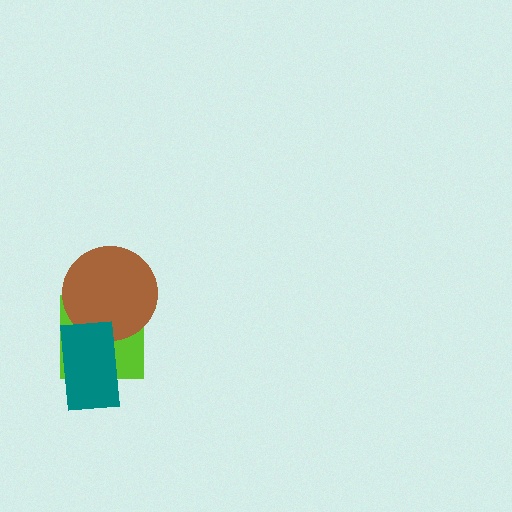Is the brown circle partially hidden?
Yes, it is partially covered by another shape.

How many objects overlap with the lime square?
2 objects overlap with the lime square.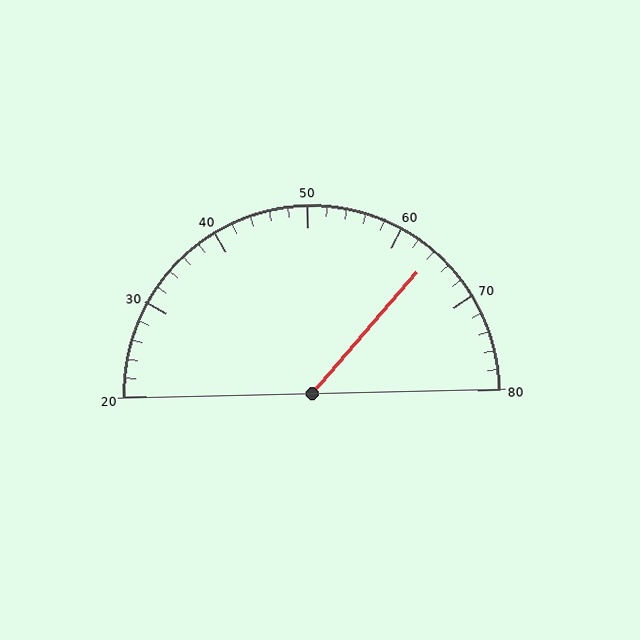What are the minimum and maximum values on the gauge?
The gauge ranges from 20 to 80.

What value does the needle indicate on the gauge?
The needle indicates approximately 64.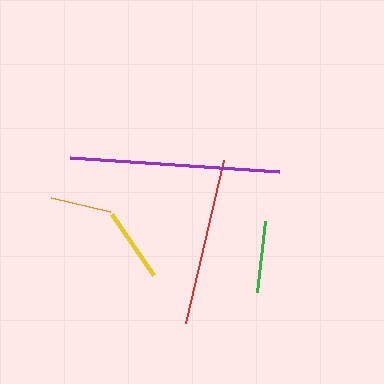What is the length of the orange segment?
The orange segment is approximately 60 pixels long.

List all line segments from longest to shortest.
From longest to shortest: purple, red, yellow, green, orange.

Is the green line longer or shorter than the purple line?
The purple line is longer than the green line.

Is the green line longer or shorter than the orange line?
The green line is longer than the orange line.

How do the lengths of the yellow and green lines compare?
The yellow and green lines are approximately the same length.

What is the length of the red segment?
The red segment is approximately 167 pixels long.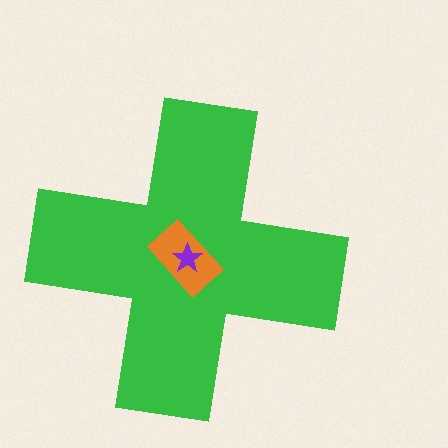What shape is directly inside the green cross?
The orange rectangle.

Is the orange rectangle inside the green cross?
Yes.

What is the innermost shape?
The purple star.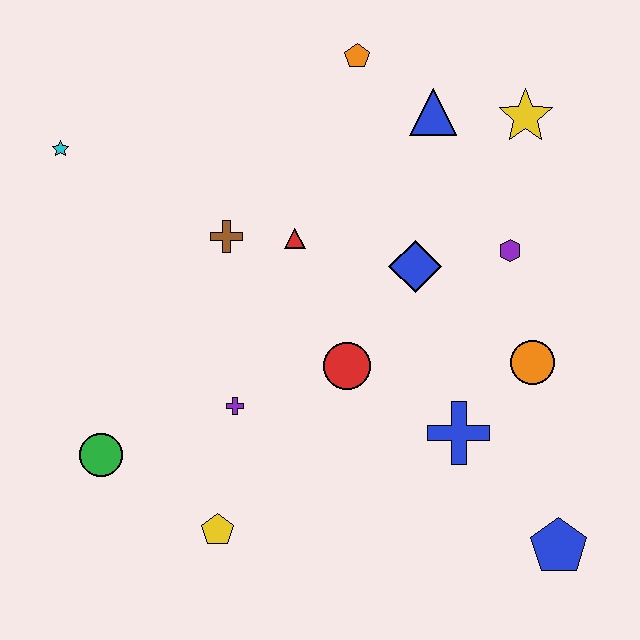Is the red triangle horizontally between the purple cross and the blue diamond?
Yes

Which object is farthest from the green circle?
The yellow star is farthest from the green circle.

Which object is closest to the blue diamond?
The purple hexagon is closest to the blue diamond.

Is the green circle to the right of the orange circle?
No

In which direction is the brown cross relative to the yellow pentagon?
The brown cross is above the yellow pentagon.